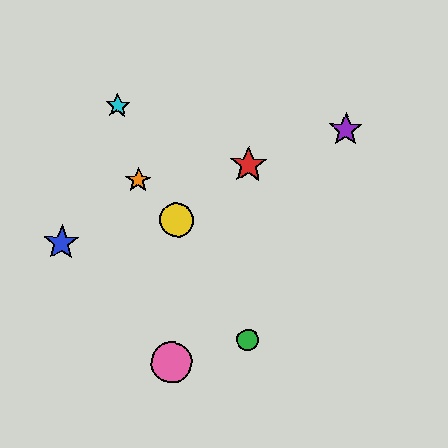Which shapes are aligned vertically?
The yellow circle, the pink circle are aligned vertically.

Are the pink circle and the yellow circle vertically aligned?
Yes, both are at x≈172.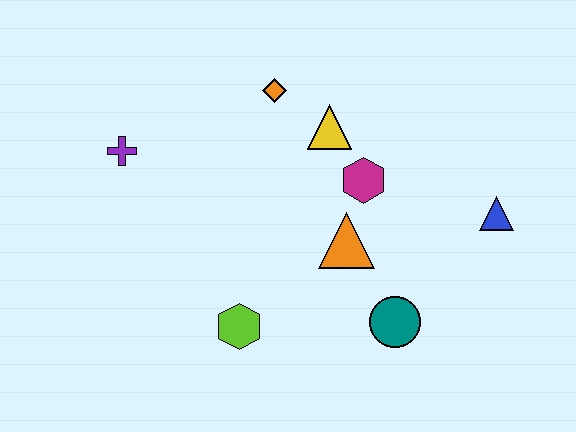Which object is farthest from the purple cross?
The blue triangle is farthest from the purple cross.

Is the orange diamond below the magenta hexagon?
No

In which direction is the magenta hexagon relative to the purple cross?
The magenta hexagon is to the right of the purple cross.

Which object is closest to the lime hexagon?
The orange triangle is closest to the lime hexagon.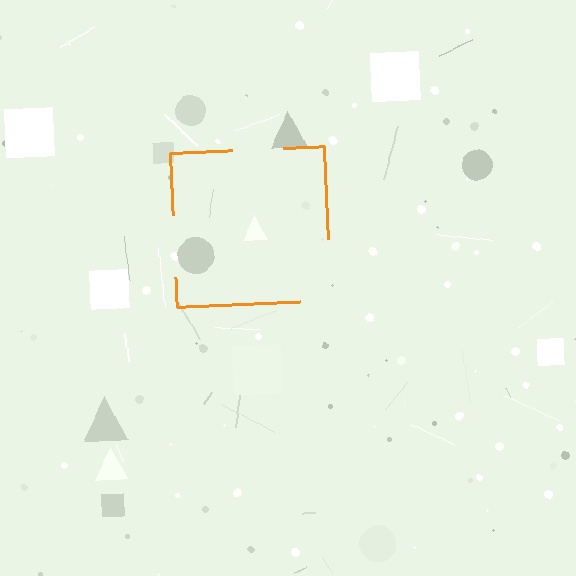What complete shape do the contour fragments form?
The contour fragments form a square.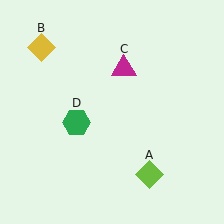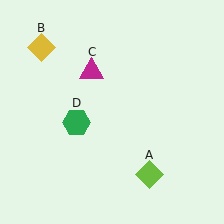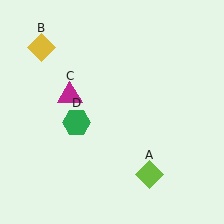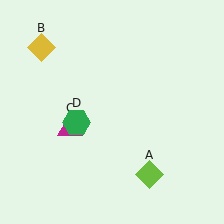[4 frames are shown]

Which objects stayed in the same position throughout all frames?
Lime diamond (object A) and yellow diamond (object B) and green hexagon (object D) remained stationary.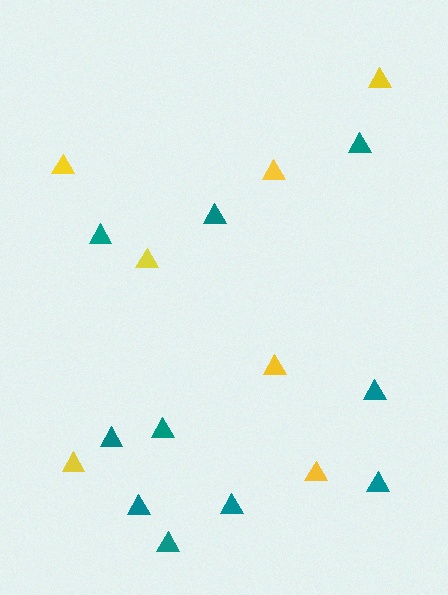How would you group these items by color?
There are 2 groups: one group of yellow triangles (7) and one group of teal triangles (10).